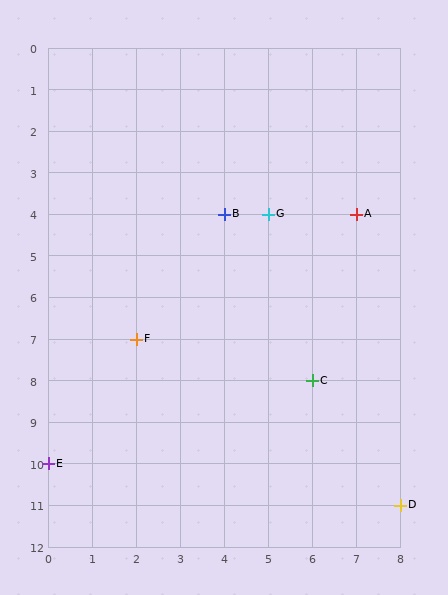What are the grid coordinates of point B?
Point B is at grid coordinates (4, 4).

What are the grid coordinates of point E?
Point E is at grid coordinates (0, 10).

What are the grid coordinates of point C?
Point C is at grid coordinates (6, 8).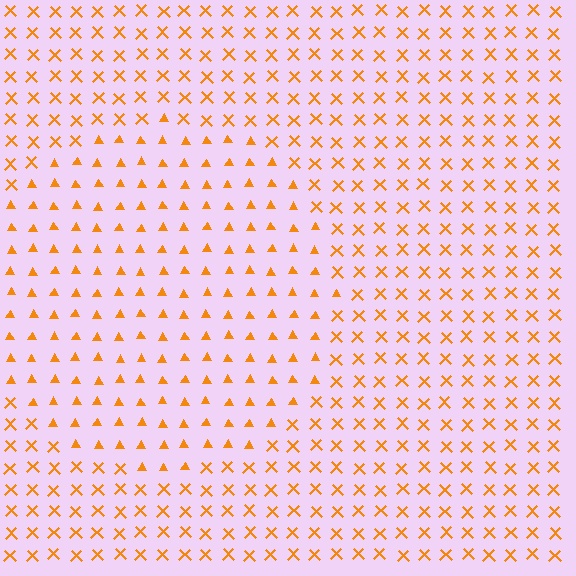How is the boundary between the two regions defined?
The boundary is defined by a change in element shape: triangles inside vs. X marks outside. All elements share the same color and spacing.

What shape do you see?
I see a circle.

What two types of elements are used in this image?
The image uses triangles inside the circle region and X marks outside it.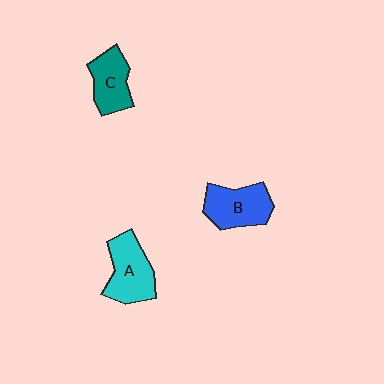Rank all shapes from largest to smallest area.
From largest to smallest: A (cyan), B (blue), C (teal).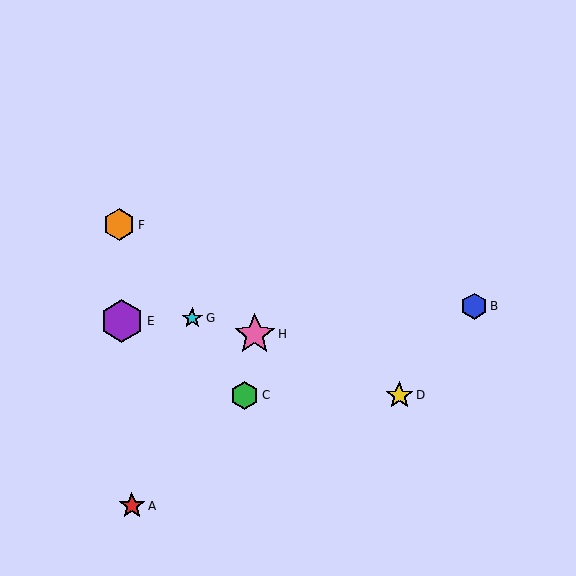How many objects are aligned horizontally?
2 objects (C, D) are aligned horizontally.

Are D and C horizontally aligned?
Yes, both are at y≈395.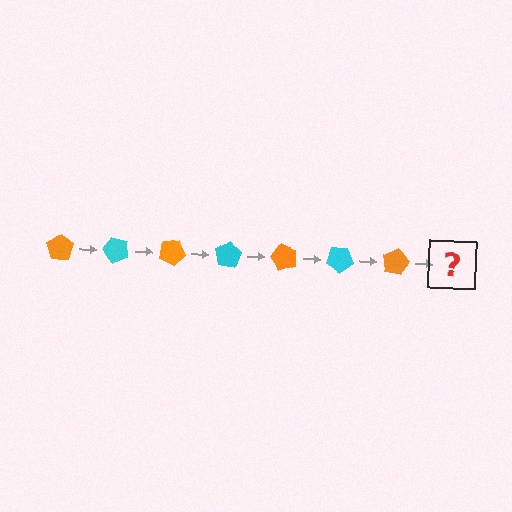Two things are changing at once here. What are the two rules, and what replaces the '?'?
The two rules are that it rotates 50 degrees each step and the color cycles through orange and cyan. The '?' should be a cyan pentagon, rotated 350 degrees from the start.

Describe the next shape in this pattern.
It should be a cyan pentagon, rotated 350 degrees from the start.